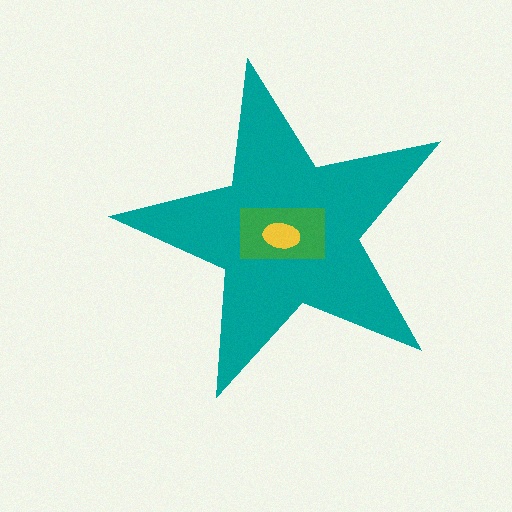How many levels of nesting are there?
3.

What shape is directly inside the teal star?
The green rectangle.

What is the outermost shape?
The teal star.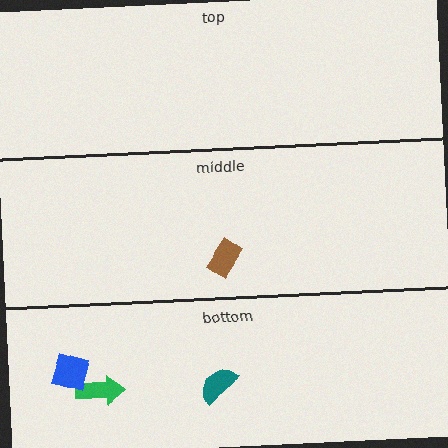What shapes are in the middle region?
The brown rectangle.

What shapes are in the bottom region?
The green arrow, the blue diamond, the teal semicircle.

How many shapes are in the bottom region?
3.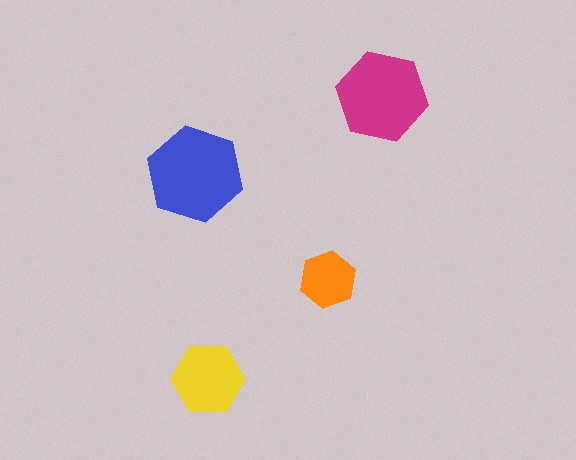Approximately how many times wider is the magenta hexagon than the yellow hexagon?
About 1.5 times wider.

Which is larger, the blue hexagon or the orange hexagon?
The blue one.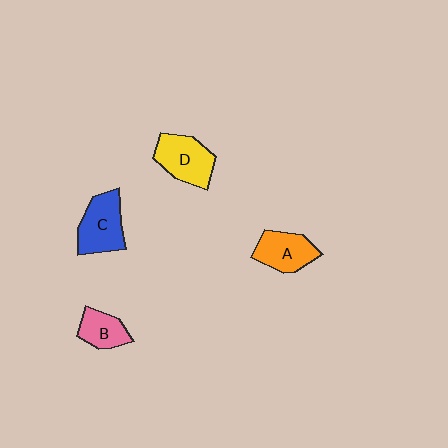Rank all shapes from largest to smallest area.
From largest to smallest: C (blue), D (yellow), A (orange), B (pink).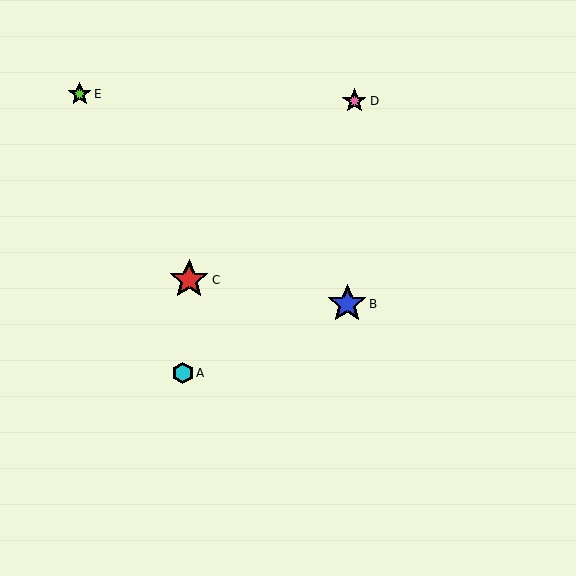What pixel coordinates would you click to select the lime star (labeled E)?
Click at (80, 94) to select the lime star E.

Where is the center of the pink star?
The center of the pink star is at (354, 101).